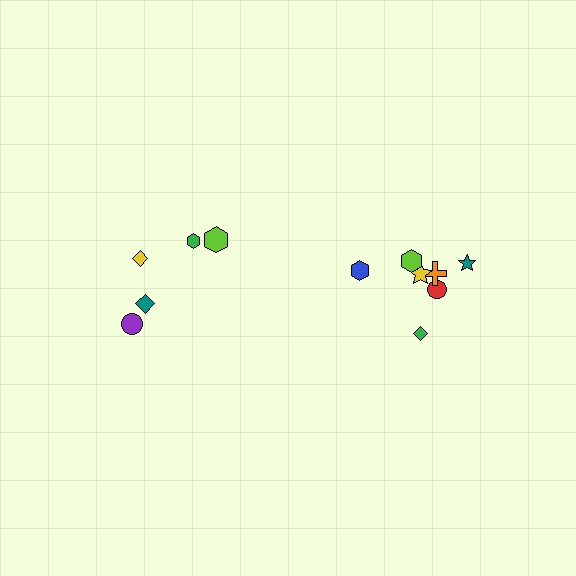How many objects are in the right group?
There are 7 objects.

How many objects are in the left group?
There are 5 objects.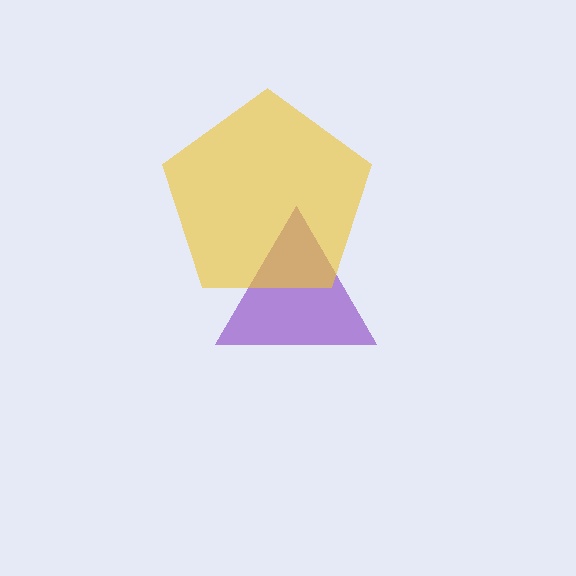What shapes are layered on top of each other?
The layered shapes are: a purple triangle, a yellow pentagon.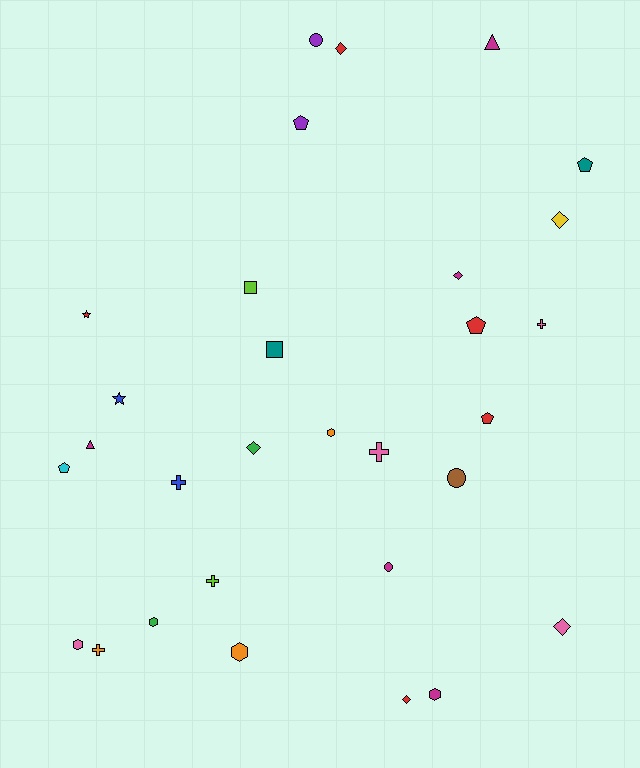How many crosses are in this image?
There are 5 crosses.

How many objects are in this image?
There are 30 objects.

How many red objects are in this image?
There are 5 red objects.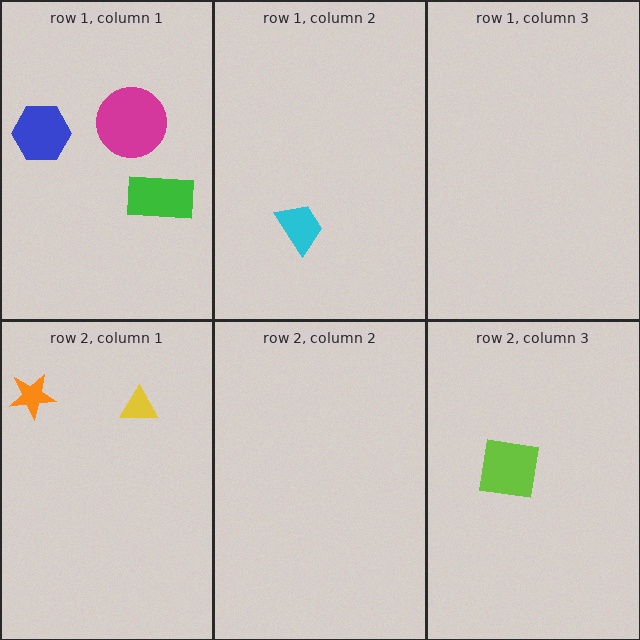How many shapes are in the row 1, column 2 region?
1.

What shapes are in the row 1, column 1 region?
The magenta circle, the blue hexagon, the green rectangle.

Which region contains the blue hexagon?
The row 1, column 1 region.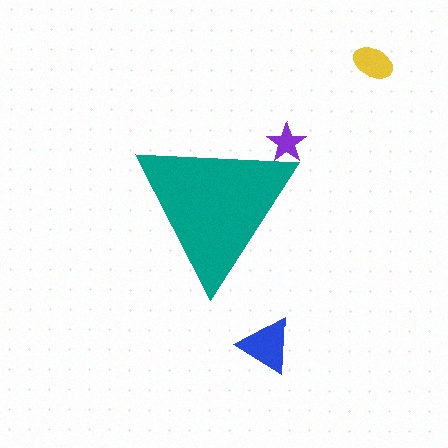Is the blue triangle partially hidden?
No, the blue triangle is fully visible.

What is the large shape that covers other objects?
A teal triangle.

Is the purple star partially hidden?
Yes, the purple star is partially hidden behind the teal triangle.